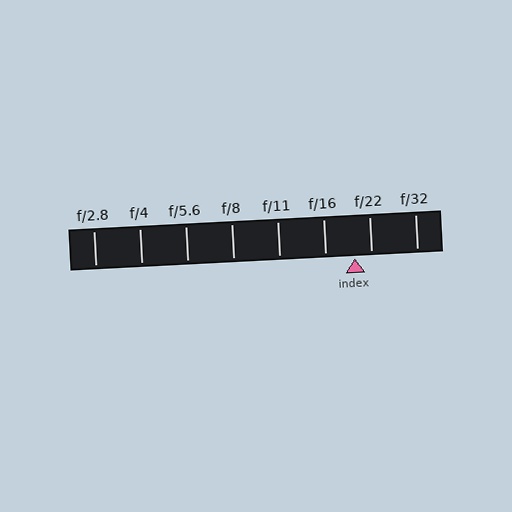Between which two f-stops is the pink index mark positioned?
The index mark is between f/16 and f/22.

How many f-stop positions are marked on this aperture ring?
There are 8 f-stop positions marked.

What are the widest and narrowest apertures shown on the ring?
The widest aperture shown is f/2.8 and the narrowest is f/32.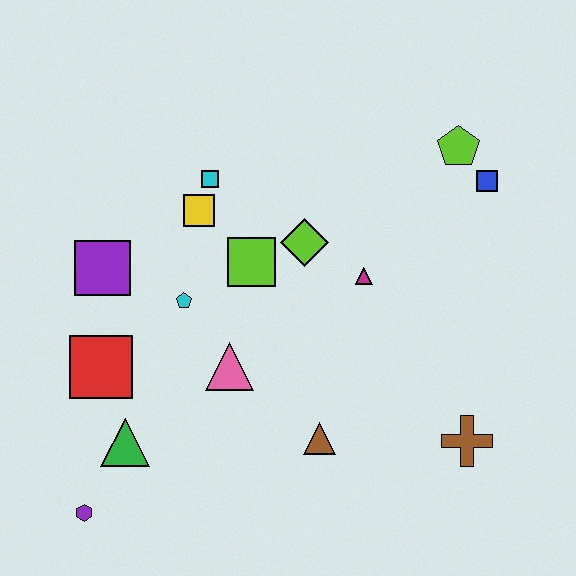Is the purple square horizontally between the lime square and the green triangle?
No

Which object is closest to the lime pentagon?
The blue square is closest to the lime pentagon.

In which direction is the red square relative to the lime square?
The red square is to the left of the lime square.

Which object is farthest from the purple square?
The brown cross is farthest from the purple square.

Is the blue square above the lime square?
Yes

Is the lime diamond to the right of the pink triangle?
Yes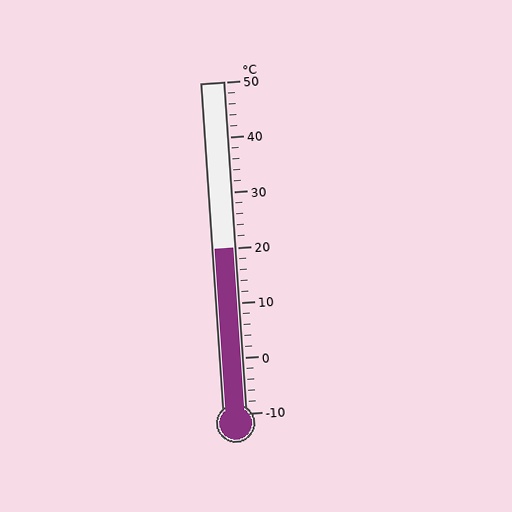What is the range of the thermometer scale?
The thermometer scale ranges from -10°C to 50°C.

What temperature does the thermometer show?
The thermometer shows approximately 20°C.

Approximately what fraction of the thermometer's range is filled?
The thermometer is filled to approximately 50% of its range.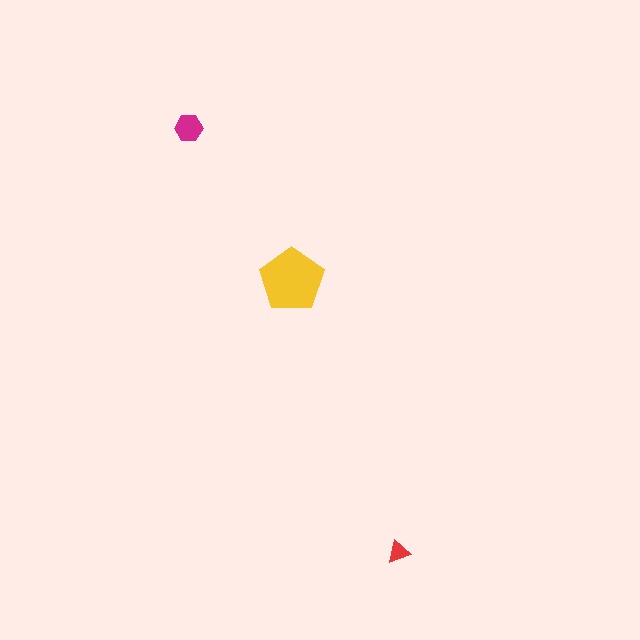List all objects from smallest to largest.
The red triangle, the magenta hexagon, the yellow pentagon.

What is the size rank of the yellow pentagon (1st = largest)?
1st.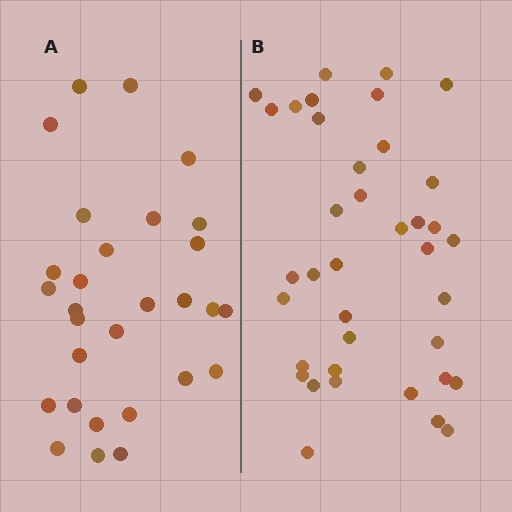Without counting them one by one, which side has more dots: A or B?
Region B (the right region) has more dots.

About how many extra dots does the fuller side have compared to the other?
Region B has roughly 8 or so more dots than region A.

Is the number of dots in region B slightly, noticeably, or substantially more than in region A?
Region B has noticeably more, but not dramatically so. The ratio is roughly 1.3 to 1.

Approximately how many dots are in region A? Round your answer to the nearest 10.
About 30 dots. (The exact count is 29, which rounds to 30.)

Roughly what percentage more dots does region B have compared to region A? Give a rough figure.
About 30% more.